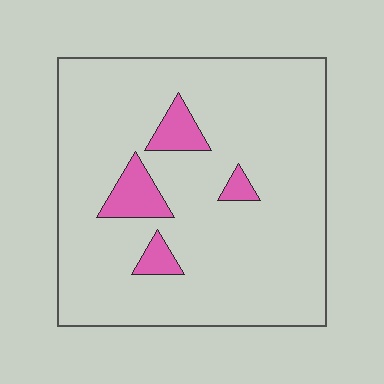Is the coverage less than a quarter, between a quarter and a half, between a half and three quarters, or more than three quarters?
Less than a quarter.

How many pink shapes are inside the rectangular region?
4.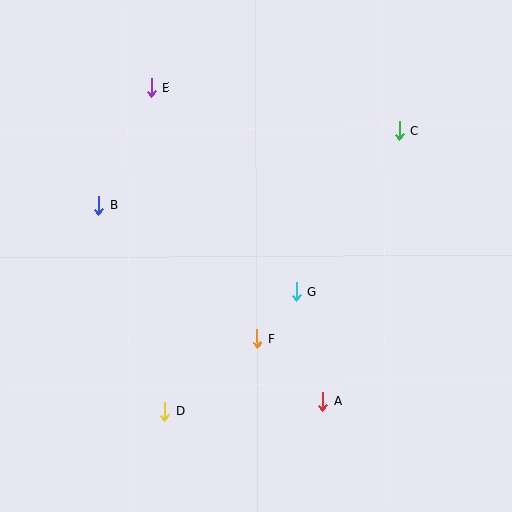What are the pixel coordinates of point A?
Point A is at (323, 401).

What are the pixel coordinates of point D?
Point D is at (165, 411).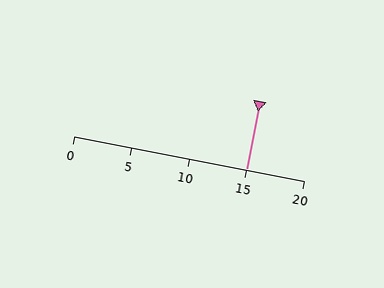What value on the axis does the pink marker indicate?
The marker indicates approximately 15.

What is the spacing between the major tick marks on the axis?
The major ticks are spaced 5 apart.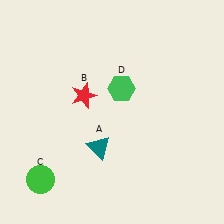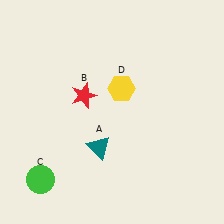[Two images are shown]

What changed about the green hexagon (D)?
In Image 1, D is green. In Image 2, it changed to yellow.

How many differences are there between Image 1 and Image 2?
There is 1 difference between the two images.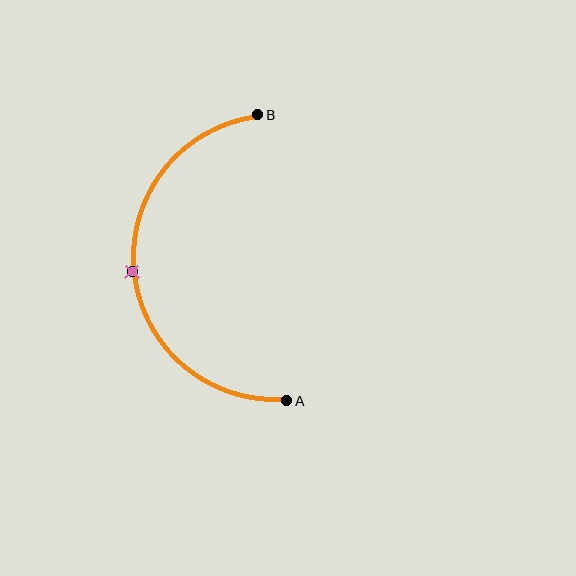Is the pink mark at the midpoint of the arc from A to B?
Yes. The pink mark lies on the arc at equal arc-length from both A and B — it is the arc midpoint.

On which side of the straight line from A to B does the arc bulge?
The arc bulges to the left of the straight line connecting A and B.